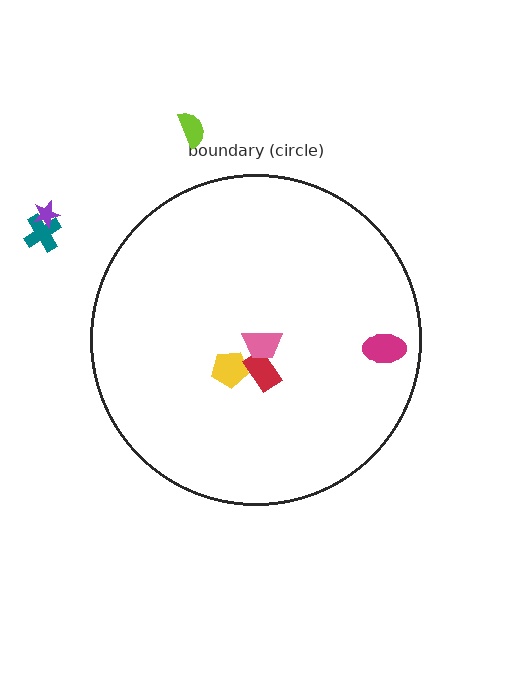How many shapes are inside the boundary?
4 inside, 3 outside.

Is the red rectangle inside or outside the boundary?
Inside.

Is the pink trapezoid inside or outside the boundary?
Inside.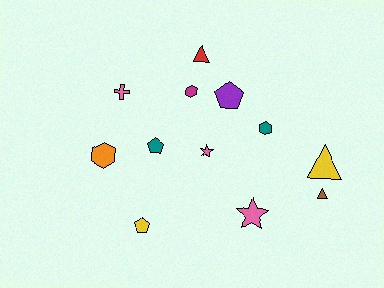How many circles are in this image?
There are no circles.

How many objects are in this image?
There are 12 objects.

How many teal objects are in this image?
There are 2 teal objects.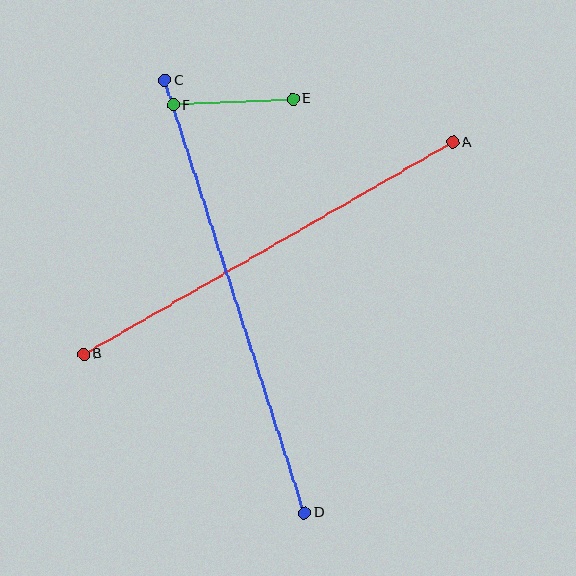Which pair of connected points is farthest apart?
Points C and D are farthest apart.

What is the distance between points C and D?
The distance is approximately 454 pixels.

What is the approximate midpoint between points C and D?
The midpoint is at approximately (235, 297) pixels.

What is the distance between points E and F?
The distance is approximately 120 pixels.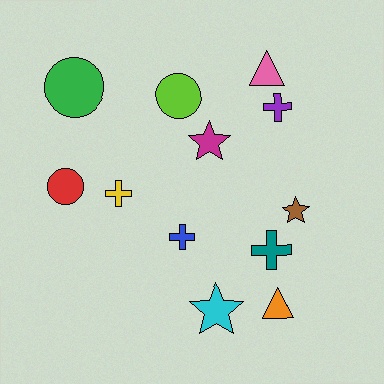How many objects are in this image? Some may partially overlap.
There are 12 objects.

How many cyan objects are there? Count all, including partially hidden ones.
There is 1 cyan object.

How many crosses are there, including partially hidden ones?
There are 4 crosses.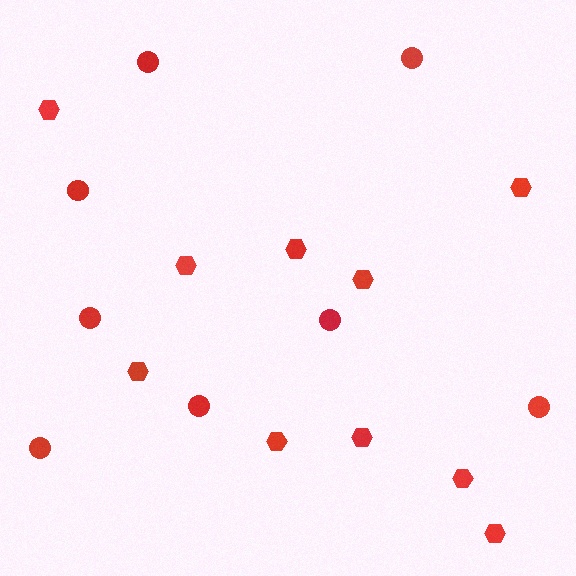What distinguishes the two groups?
There are 2 groups: one group of circles (8) and one group of hexagons (10).